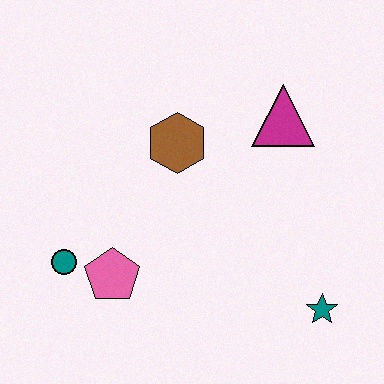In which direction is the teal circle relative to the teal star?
The teal circle is to the left of the teal star.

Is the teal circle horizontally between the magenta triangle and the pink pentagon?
No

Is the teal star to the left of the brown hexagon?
No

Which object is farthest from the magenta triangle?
The teal circle is farthest from the magenta triangle.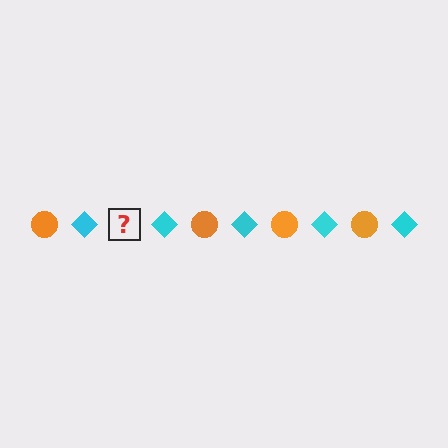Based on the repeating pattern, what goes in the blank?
The blank should be an orange circle.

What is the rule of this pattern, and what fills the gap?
The rule is that the pattern alternates between orange circle and cyan diamond. The gap should be filled with an orange circle.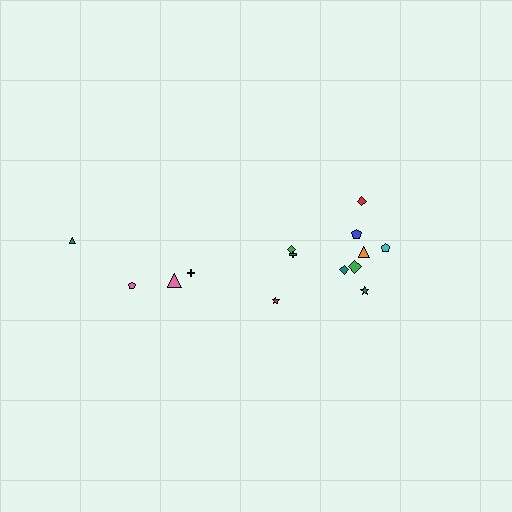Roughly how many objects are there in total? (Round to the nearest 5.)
Roughly 15 objects in total.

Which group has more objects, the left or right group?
The right group.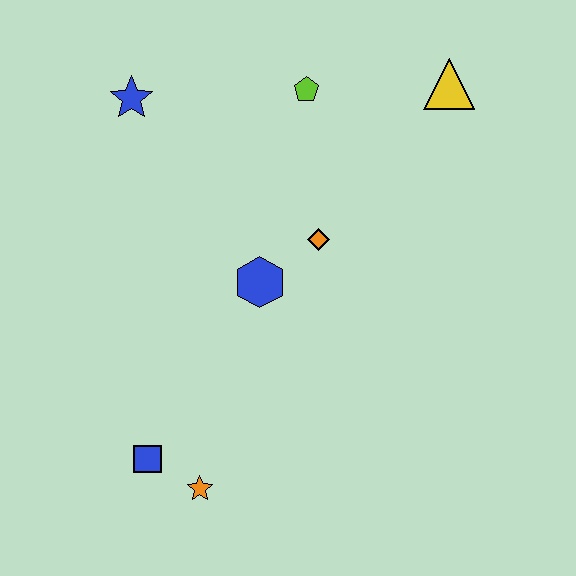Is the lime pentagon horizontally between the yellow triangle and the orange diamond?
No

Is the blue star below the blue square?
No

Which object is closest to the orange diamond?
The blue hexagon is closest to the orange diamond.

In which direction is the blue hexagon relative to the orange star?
The blue hexagon is above the orange star.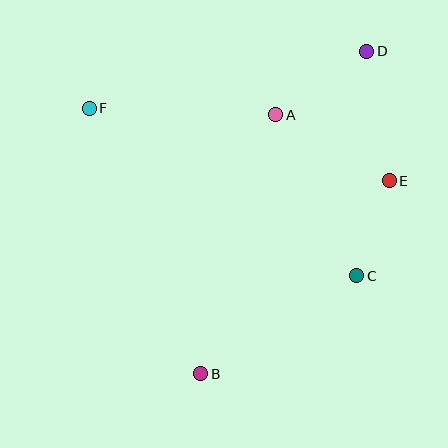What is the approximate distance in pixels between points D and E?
The distance between D and E is approximately 131 pixels.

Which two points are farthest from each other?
Points B and D are farthest from each other.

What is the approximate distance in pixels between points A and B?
The distance between A and B is approximately 270 pixels.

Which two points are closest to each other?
Points C and E are closest to each other.